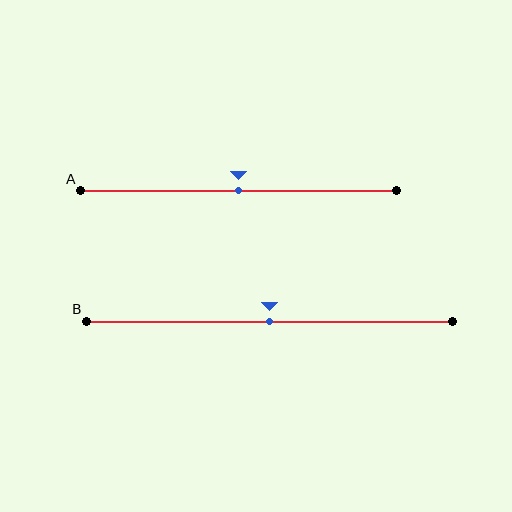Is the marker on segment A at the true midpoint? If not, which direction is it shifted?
Yes, the marker on segment A is at the true midpoint.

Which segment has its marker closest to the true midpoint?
Segment A has its marker closest to the true midpoint.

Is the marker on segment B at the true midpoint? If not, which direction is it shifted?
Yes, the marker on segment B is at the true midpoint.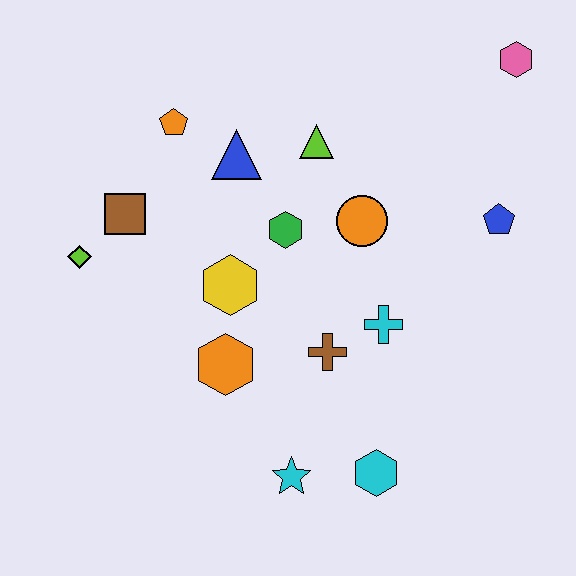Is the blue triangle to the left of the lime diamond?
No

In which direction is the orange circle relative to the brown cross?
The orange circle is above the brown cross.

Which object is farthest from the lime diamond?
The pink hexagon is farthest from the lime diamond.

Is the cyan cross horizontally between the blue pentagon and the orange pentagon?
Yes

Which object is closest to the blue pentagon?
The orange circle is closest to the blue pentagon.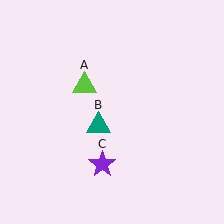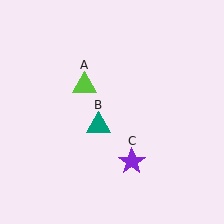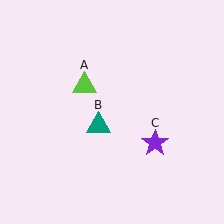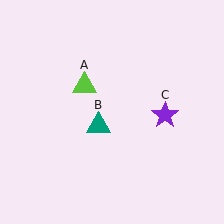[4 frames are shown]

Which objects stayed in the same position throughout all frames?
Lime triangle (object A) and teal triangle (object B) remained stationary.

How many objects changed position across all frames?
1 object changed position: purple star (object C).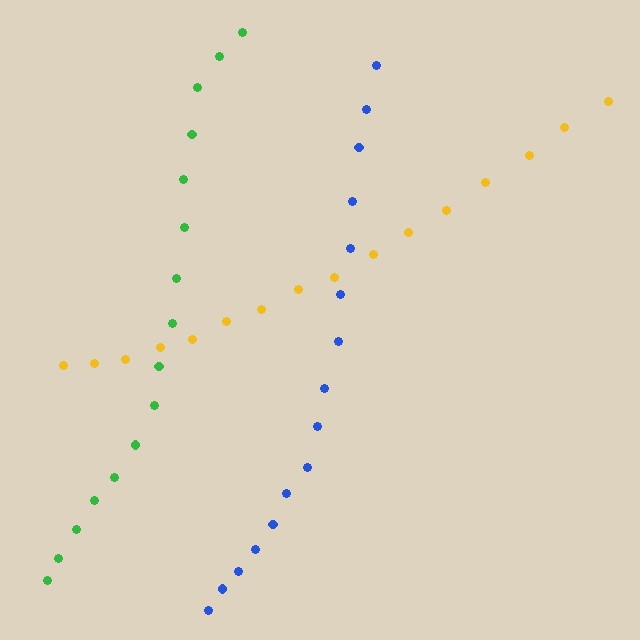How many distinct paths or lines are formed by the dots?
There are 3 distinct paths.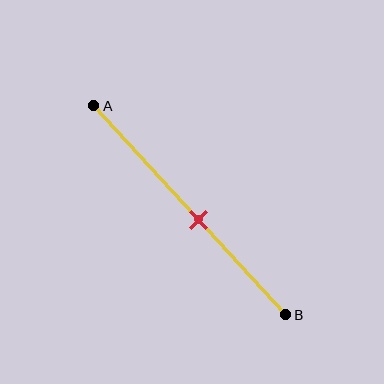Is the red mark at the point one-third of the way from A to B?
No, the mark is at about 55% from A, not at the 33% one-third point.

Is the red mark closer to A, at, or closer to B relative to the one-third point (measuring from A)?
The red mark is closer to point B than the one-third point of segment AB.